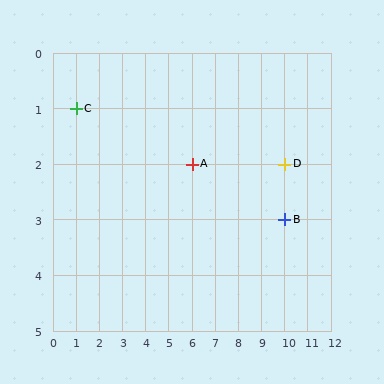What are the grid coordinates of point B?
Point B is at grid coordinates (10, 3).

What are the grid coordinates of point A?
Point A is at grid coordinates (6, 2).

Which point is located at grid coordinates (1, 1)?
Point C is at (1, 1).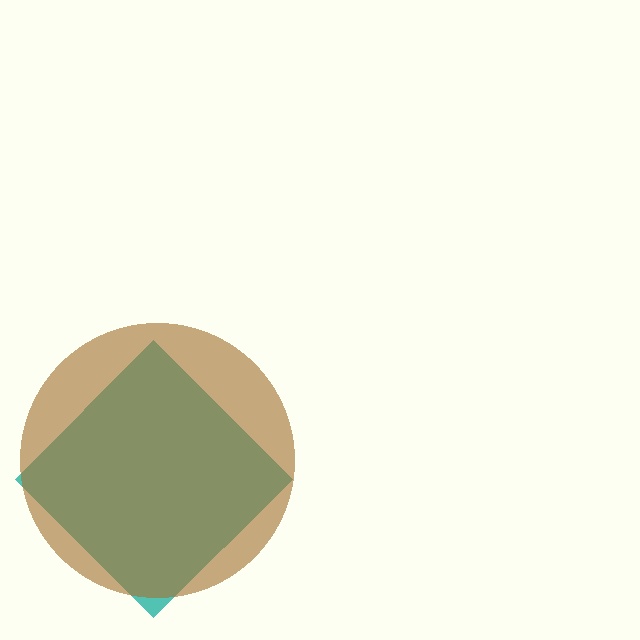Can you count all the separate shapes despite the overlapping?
Yes, there are 2 separate shapes.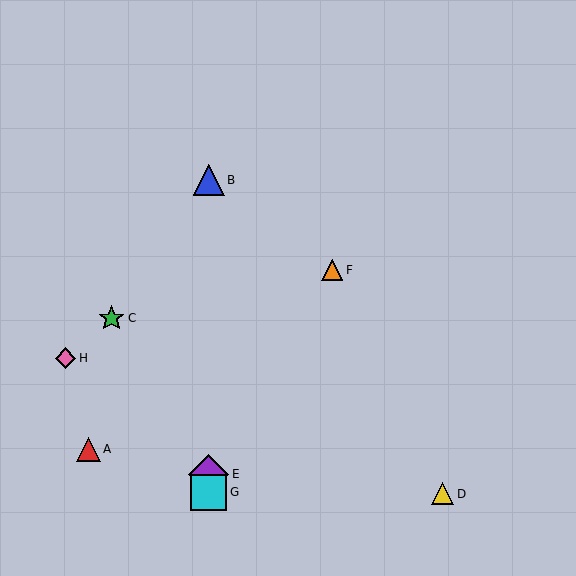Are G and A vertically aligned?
No, G is at x≈209 and A is at x≈88.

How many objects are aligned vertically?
3 objects (B, E, G) are aligned vertically.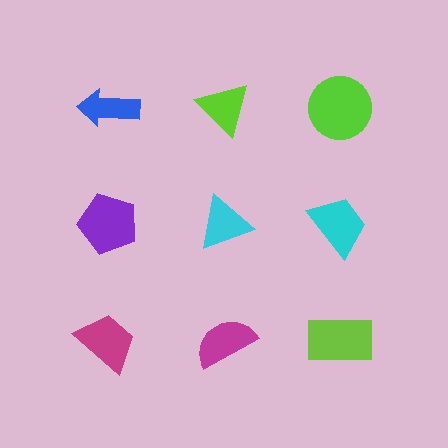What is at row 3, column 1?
A magenta trapezoid.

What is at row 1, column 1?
A blue arrow.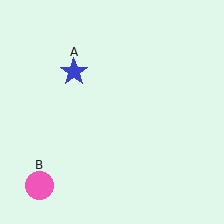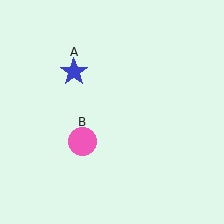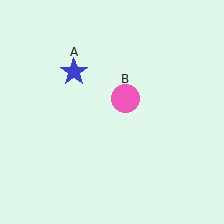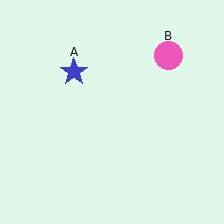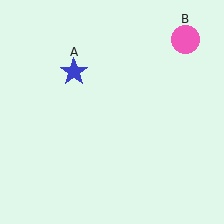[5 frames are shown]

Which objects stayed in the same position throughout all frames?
Blue star (object A) remained stationary.